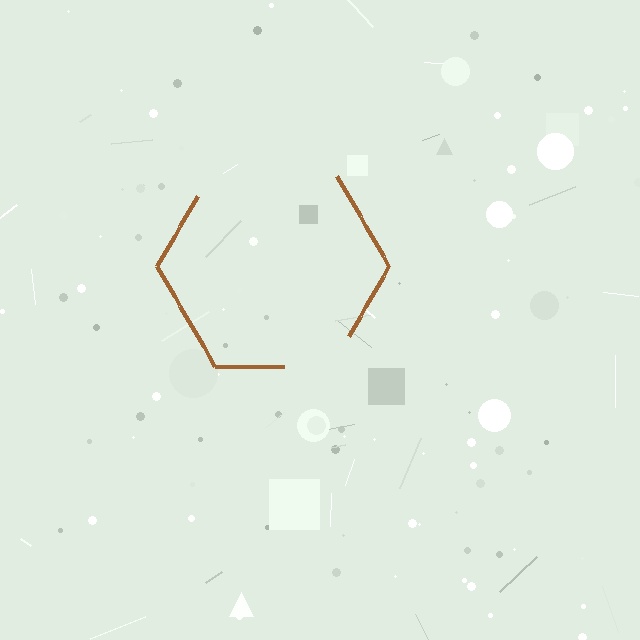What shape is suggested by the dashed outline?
The dashed outline suggests a hexagon.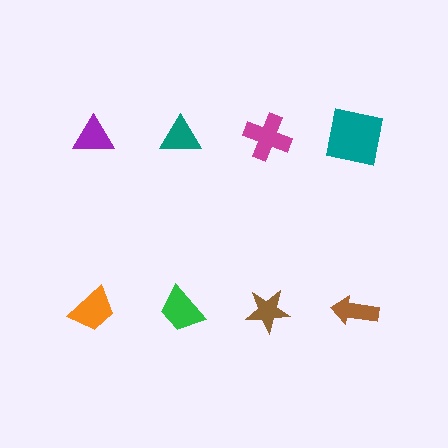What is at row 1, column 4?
A teal square.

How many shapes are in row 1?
4 shapes.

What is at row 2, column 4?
A brown arrow.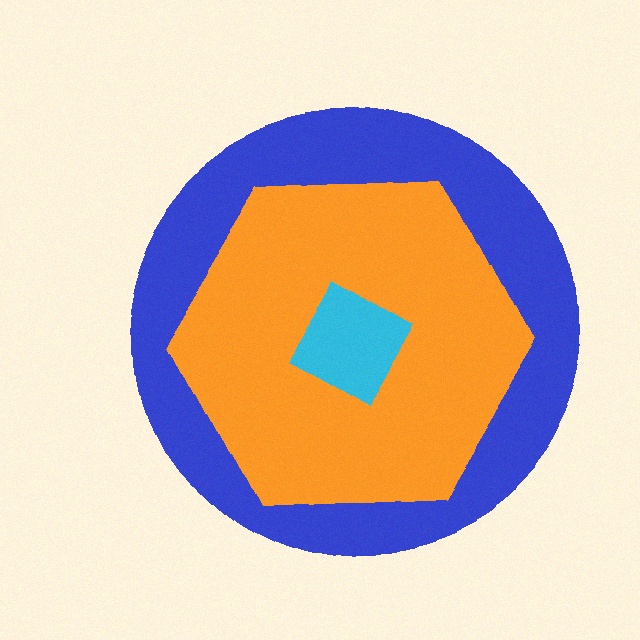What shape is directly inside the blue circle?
The orange hexagon.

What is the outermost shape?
The blue circle.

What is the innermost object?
The cyan square.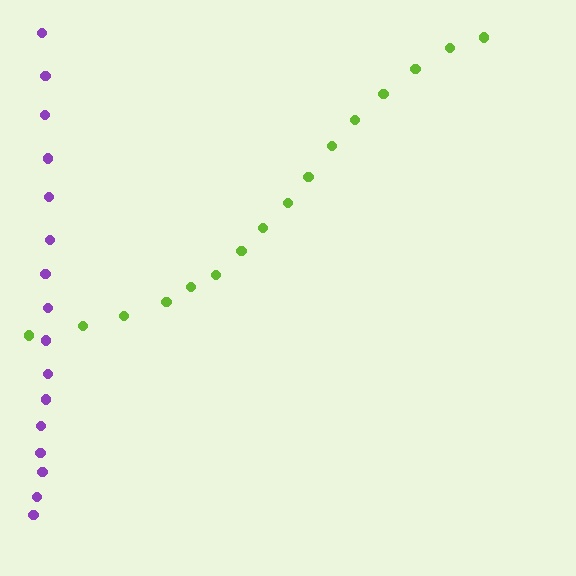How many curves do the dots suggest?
There are 2 distinct paths.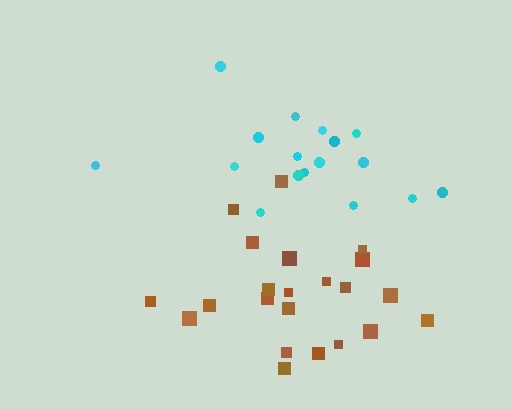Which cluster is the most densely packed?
Cyan.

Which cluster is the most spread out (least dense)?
Brown.